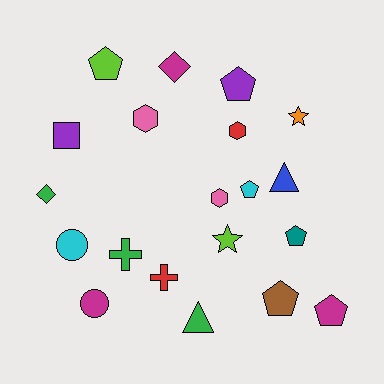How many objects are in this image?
There are 20 objects.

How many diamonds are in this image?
There are 2 diamonds.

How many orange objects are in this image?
There is 1 orange object.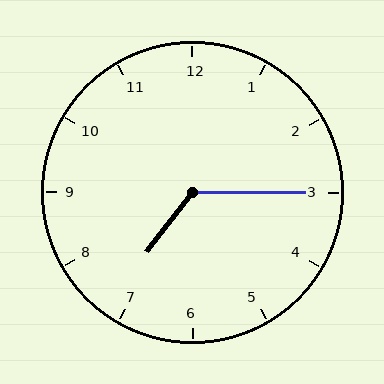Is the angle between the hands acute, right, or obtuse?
It is obtuse.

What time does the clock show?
7:15.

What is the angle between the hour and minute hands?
Approximately 128 degrees.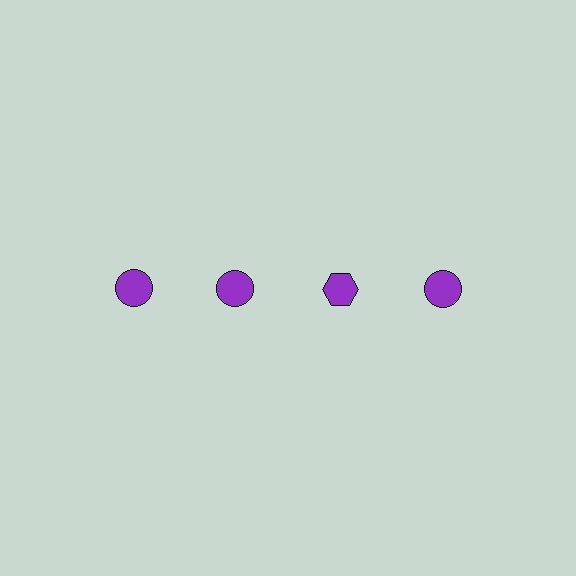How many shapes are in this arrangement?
There are 4 shapes arranged in a grid pattern.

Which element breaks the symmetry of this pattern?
The purple hexagon in the top row, center column breaks the symmetry. All other shapes are purple circles.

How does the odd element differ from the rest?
It has a different shape: hexagon instead of circle.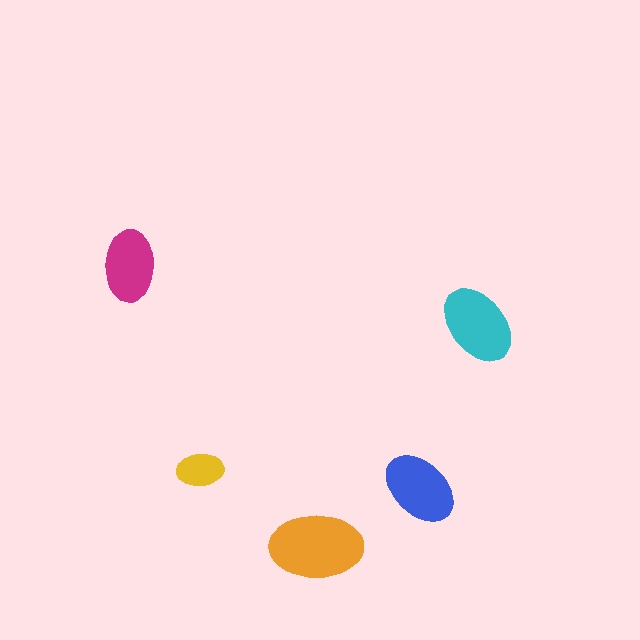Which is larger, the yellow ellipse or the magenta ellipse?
The magenta one.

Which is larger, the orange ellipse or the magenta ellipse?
The orange one.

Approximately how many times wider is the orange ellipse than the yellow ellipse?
About 2 times wider.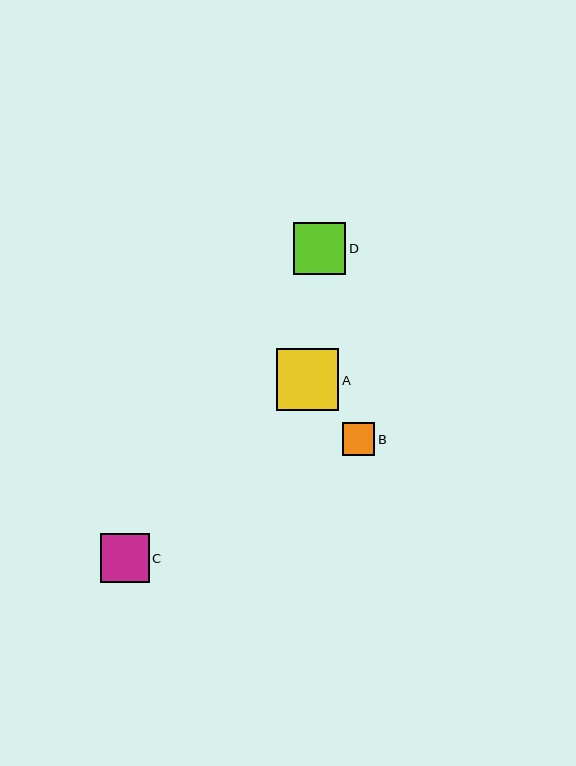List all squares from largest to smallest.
From largest to smallest: A, D, C, B.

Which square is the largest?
Square A is the largest with a size of approximately 62 pixels.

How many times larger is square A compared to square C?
Square A is approximately 1.3 times the size of square C.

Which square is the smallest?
Square B is the smallest with a size of approximately 32 pixels.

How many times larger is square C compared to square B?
Square C is approximately 1.5 times the size of square B.